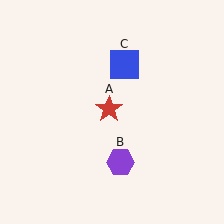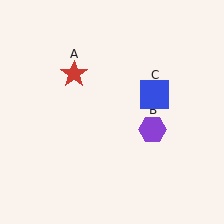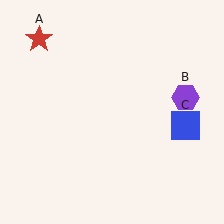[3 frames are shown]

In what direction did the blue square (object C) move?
The blue square (object C) moved down and to the right.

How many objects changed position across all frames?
3 objects changed position: red star (object A), purple hexagon (object B), blue square (object C).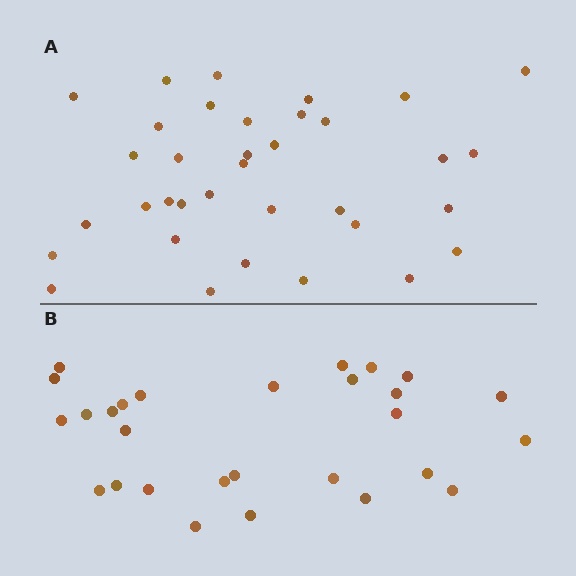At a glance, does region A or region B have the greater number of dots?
Region A (the top region) has more dots.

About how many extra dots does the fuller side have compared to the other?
Region A has roughly 8 or so more dots than region B.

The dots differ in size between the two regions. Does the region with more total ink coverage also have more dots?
No. Region B has more total ink coverage because its dots are larger, but region A actually contains more individual dots. Total area can be misleading — the number of items is what matters here.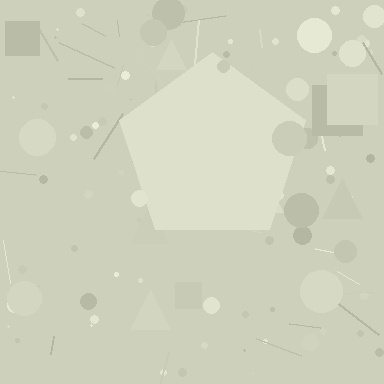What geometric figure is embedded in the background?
A pentagon is embedded in the background.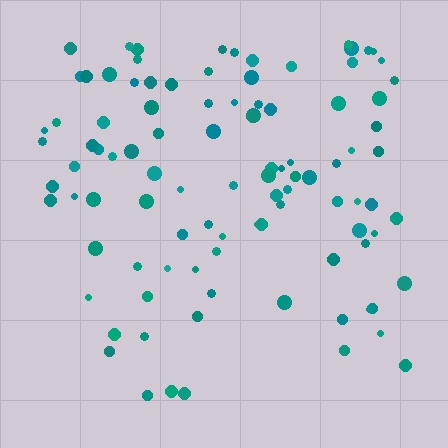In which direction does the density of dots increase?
From bottom to top, with the top side densest.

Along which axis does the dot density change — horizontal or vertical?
Vertical.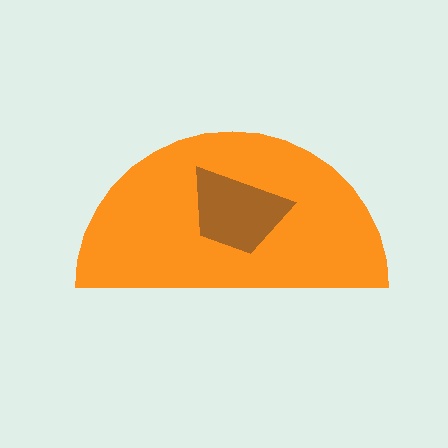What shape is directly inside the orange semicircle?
The brown trapezoid.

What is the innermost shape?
The brown trapezoid.